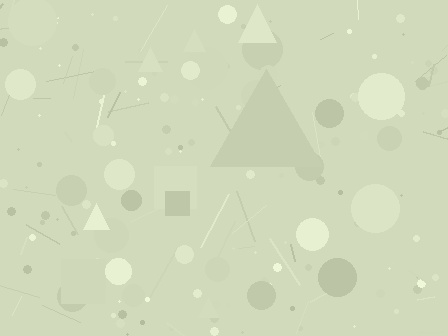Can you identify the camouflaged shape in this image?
The camouflaged shape is a triangle.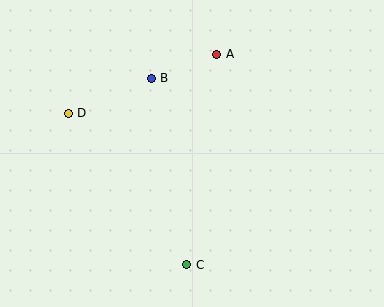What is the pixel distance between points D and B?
The distance between D and B is 90 pixels.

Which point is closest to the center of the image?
Point B at (151, 78) is closest to the center.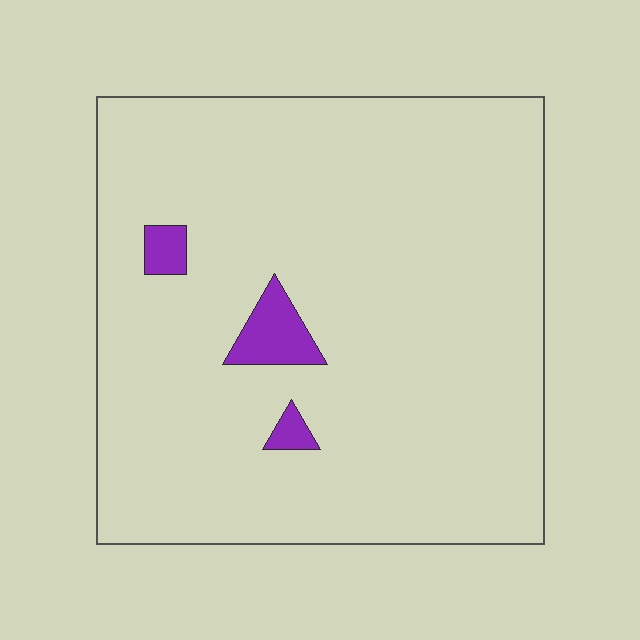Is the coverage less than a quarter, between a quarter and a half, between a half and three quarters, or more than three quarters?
Less than a quarter.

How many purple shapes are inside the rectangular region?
3.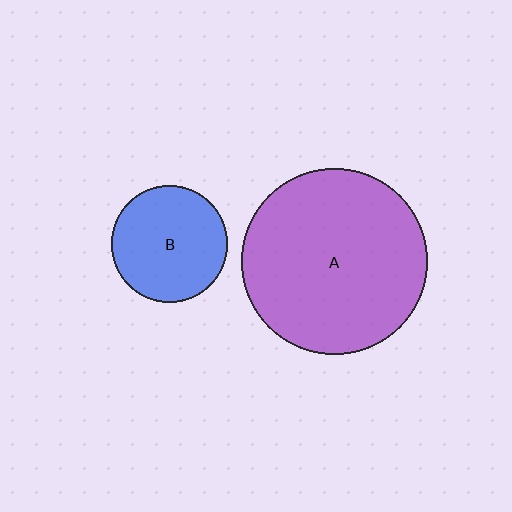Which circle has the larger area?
Circle A (purple).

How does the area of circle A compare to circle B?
Approximately 2.6 times.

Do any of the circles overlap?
No, none of the circles overlap.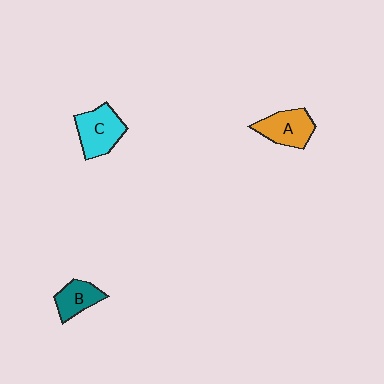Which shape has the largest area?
Shape C (cyan).